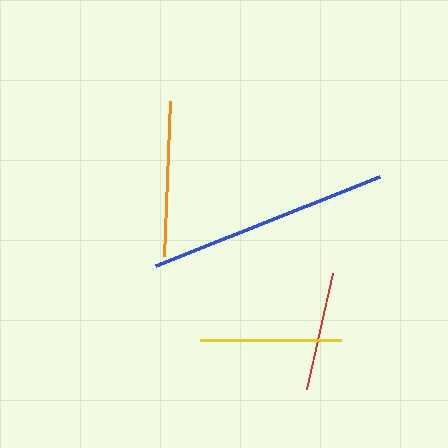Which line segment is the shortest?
The red line is the shortest at approximately 119 pixels.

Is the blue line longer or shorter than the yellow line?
The blue line is longer than the yellow line.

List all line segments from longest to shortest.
From longest to shortest: blue, orange, yellow, red.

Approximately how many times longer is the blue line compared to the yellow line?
The blue line is approximately 1.7 times the length of the yellow line.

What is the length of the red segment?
The red segment is approximately 119 pixels long.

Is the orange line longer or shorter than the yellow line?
The orange line is longer than the yellow line.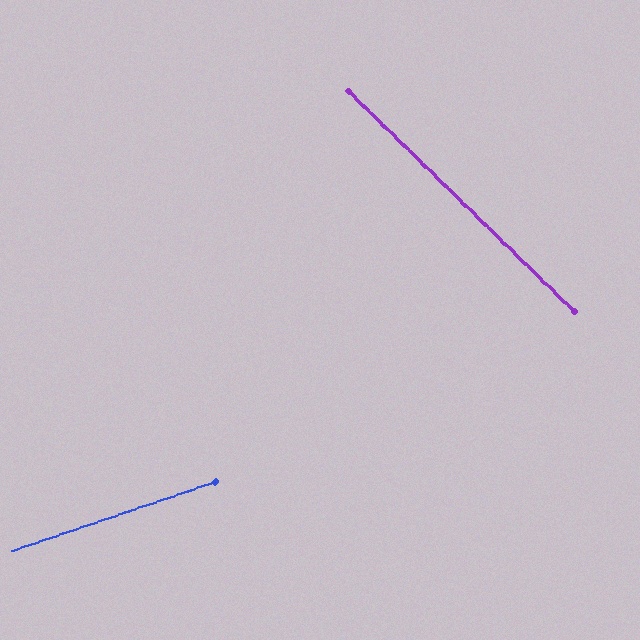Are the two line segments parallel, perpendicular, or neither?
Neither parallel nor perpendicular — they differ by about 63°.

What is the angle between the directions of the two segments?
Approximately 63 degrees.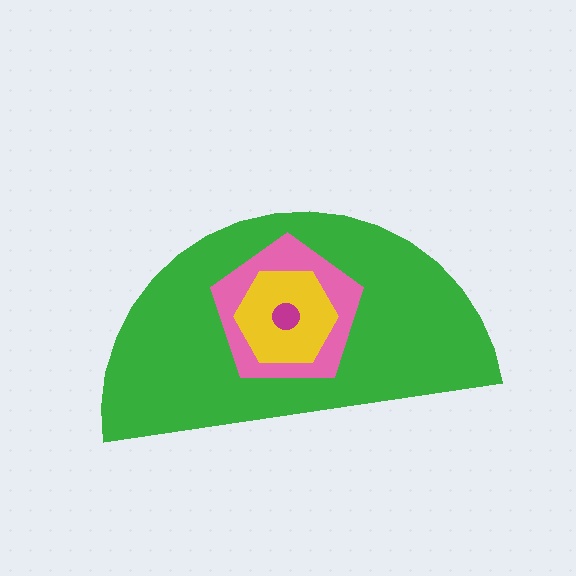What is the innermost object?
The magenta circle.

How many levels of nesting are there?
4.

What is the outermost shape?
The green semicircle.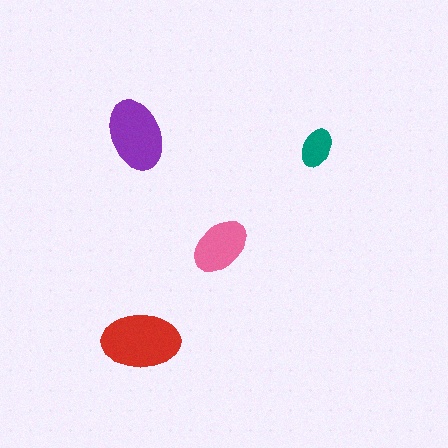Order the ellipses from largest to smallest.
the red one, the purple one, the pink one, the teal one.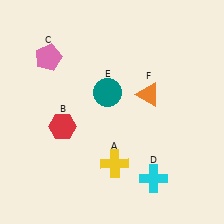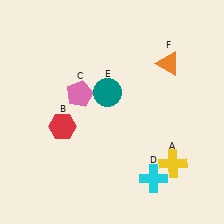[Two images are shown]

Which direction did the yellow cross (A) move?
The yellow cross (A) moved right.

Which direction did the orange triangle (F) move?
The orange triangle (F) moved up.